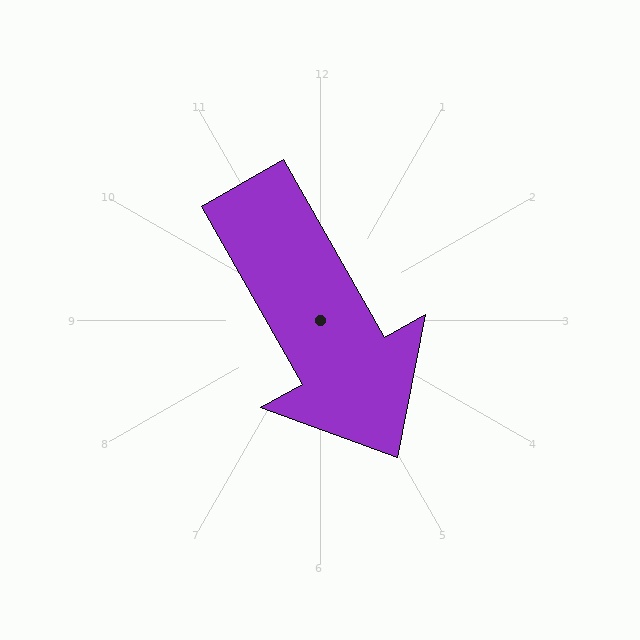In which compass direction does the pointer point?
Southeast.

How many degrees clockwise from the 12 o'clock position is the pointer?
Approximately 150 degrees.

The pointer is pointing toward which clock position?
Roughly 5 o'clock.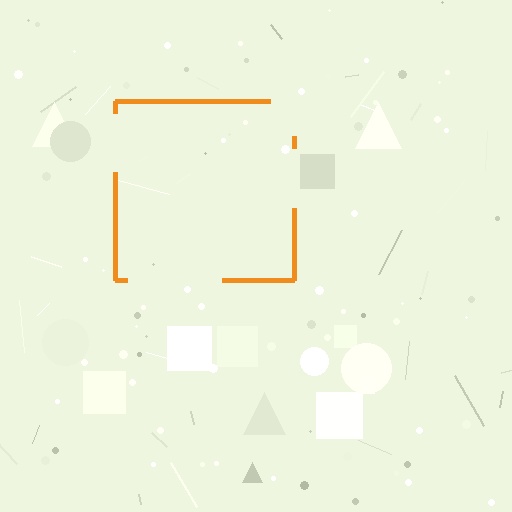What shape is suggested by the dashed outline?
The dashed outline suggests a square.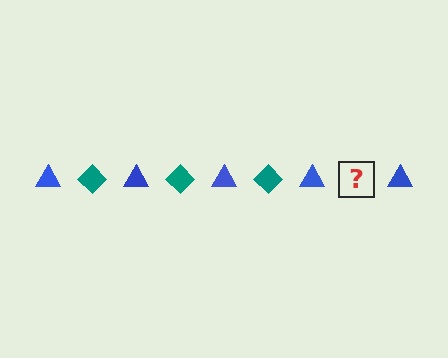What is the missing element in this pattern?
The missing element is a teal diamond.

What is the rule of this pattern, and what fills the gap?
The rule is that the pattern alternates between blue triangle and teal diamond. The gap should be filled with a teal diamond.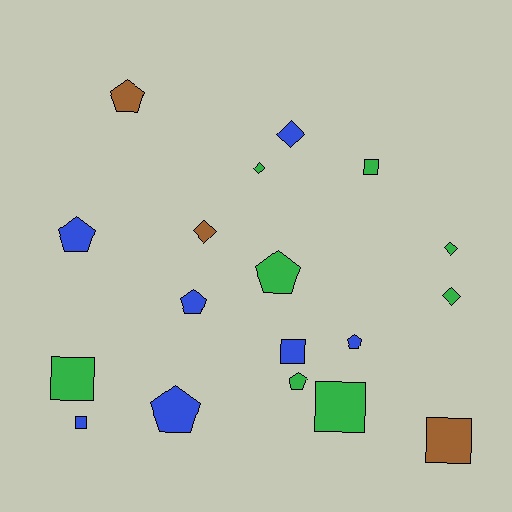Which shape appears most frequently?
Pentagon, with 7 objects.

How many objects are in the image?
There are 18 objects.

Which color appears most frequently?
Green, with 8 objects.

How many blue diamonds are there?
There is 1 blue diamond.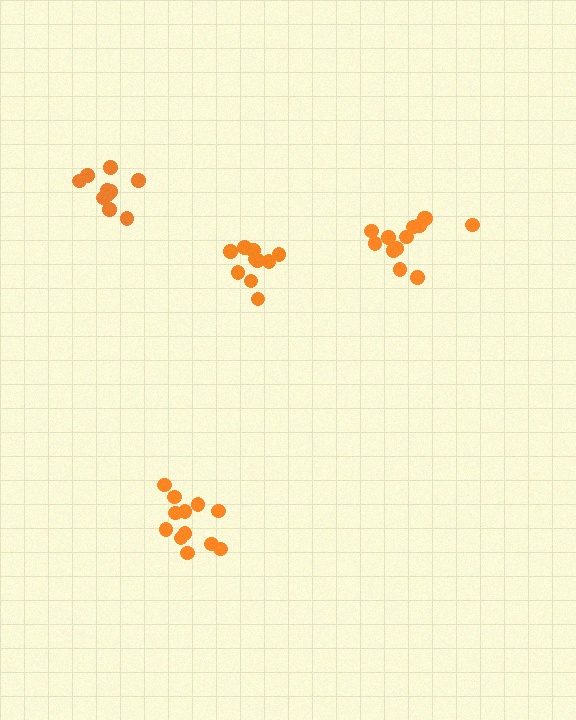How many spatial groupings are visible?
There are 4 spatial groupings.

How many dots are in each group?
Group 1: 12 dots, Group 2: 13 dots, Group 3: 10 dots, Group 4: 10 dots (45 total).